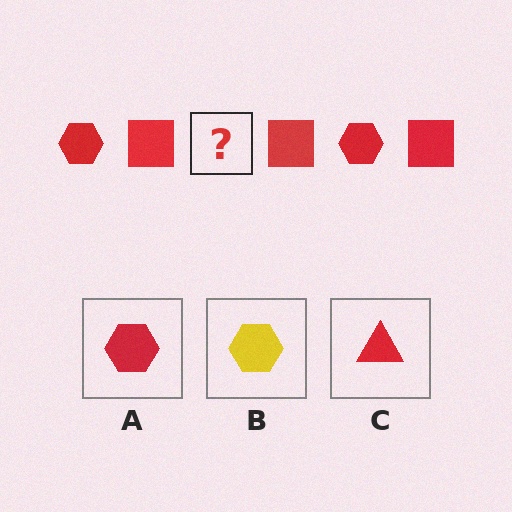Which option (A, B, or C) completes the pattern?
A.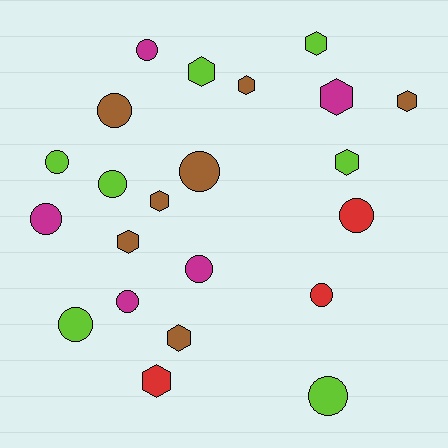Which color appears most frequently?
Brown, with 7 objects.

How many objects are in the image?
There are 22 objects.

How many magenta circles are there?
There are 4 magenta circles.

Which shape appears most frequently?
Circle, with 12 objects.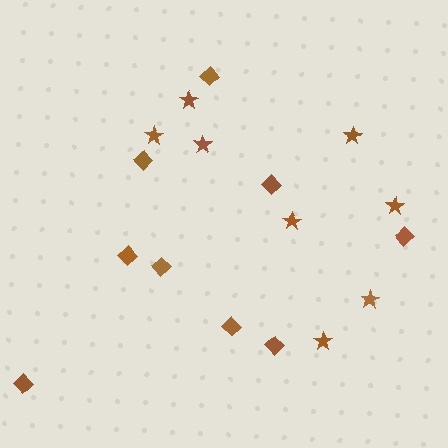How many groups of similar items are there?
There are 2 groups: one group of stars (8) and one group of diamonds (9).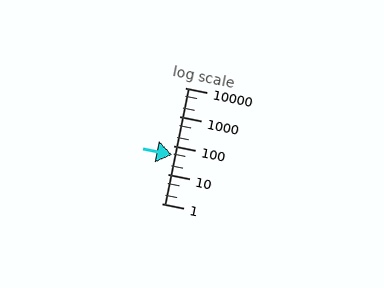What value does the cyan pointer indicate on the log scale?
The pointer indicates approximately 46.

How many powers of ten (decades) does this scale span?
The scale spans 4 decades, from 1 to 10000.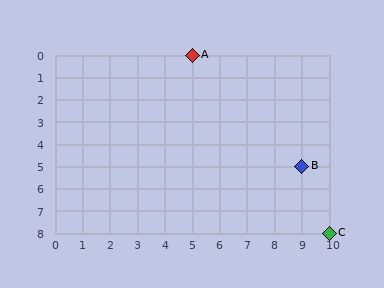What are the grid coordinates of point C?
Point C is at grid coordinates (10, 8).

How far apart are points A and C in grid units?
Points A and C are 5 columns and 8 rows apart (about 9.4 grid units diagonally).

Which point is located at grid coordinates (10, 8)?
Point C is at (10, 8).